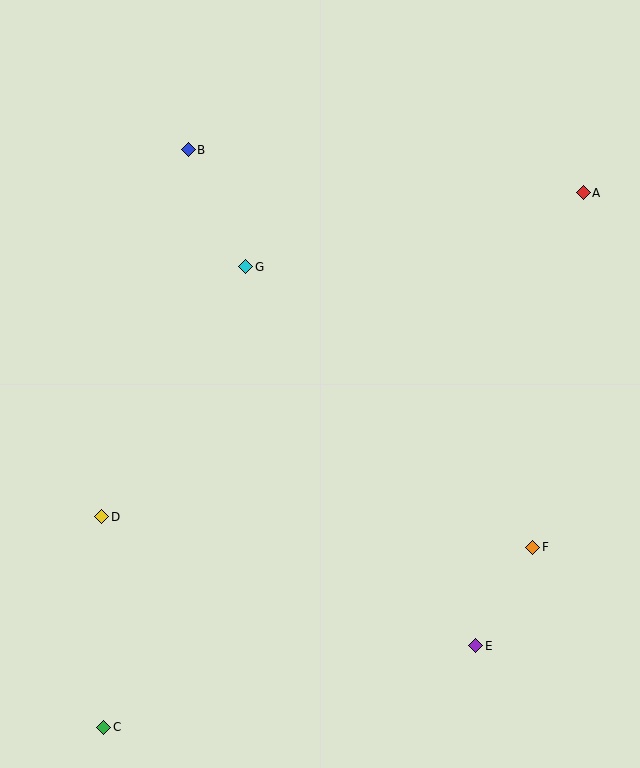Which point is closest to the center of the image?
Point G at (246, 267) is closest to the center.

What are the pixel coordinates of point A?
Point A is at (583, 193).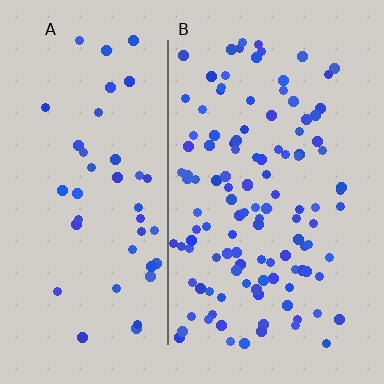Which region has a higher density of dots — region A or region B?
B (the right).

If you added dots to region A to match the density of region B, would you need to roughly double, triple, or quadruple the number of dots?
Approximately triple.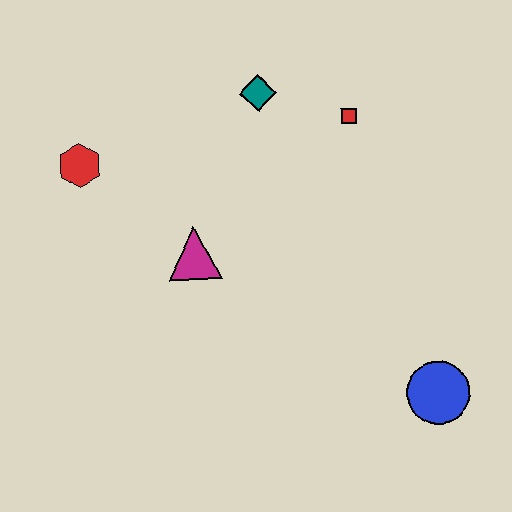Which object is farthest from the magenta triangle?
The blue circle is farthest from the magenta triangle.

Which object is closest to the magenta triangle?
The red hexagon is closest to the magenta triangle.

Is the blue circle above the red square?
No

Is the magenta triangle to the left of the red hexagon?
No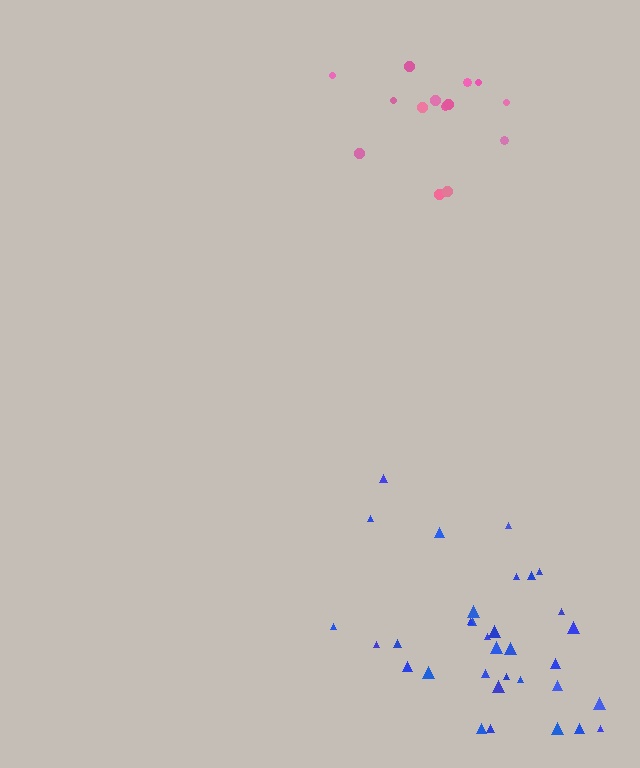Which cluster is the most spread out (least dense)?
Blue.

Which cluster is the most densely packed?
Pink.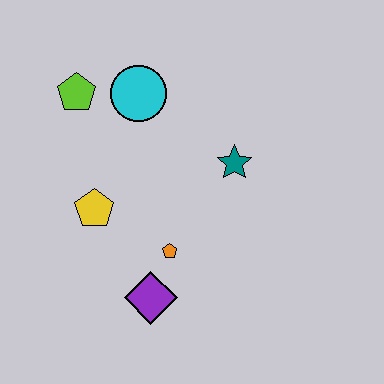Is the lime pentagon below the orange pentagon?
No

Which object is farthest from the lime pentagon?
The purple diamond is farthest from the lime pentagon.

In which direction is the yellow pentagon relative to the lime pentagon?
The yellow pentagon is below the lime pentagon.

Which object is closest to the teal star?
The orange pentagon is closest to the teal star.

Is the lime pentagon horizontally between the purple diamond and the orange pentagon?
No